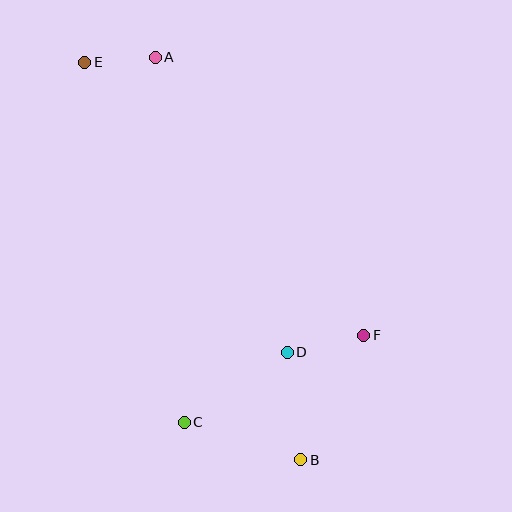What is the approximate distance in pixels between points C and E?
The distance between C and E is approximately 373 pixels.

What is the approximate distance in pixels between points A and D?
The distance between A and D is approximately 323 pixels.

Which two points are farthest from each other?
Points B and E are farthest from each other.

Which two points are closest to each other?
Points A and E are closest to each other.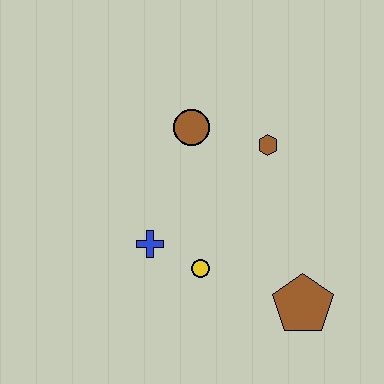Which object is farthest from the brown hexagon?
The brown pentagon is farthest from the brown hexagon.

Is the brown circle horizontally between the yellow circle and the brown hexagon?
No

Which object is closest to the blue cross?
The yellow circle is closest to the blue cross.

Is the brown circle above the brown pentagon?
Yes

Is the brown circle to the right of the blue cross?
Yes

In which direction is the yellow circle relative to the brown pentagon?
The yellow circle is to the left of the brown pentagon.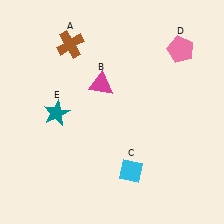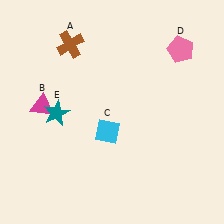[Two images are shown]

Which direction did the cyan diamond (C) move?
The cyan diamond (C) moved up.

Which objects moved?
The objects that moved are: the magenta triangle (B), the cyan diamond (C).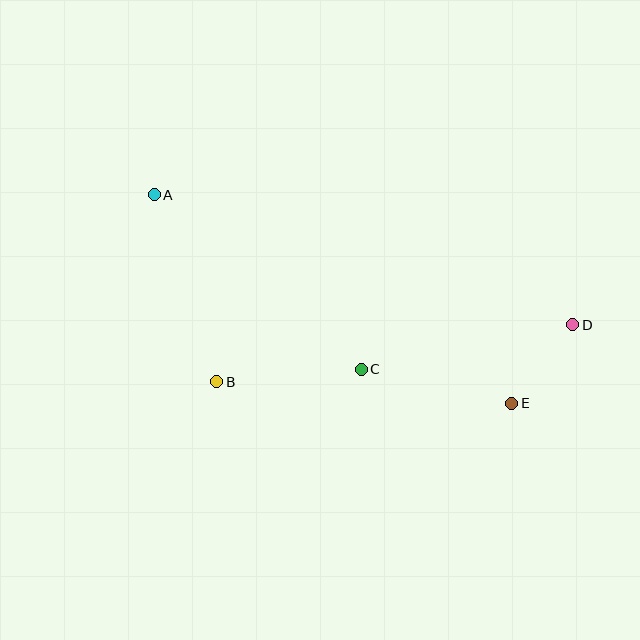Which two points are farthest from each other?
Points A and D are farthest from each other.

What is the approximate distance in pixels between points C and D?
The distance between C and D is approximately 216 pixels.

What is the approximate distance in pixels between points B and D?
The distance between B and D is approximately 361 pixels.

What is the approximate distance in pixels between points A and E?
The distance between A and E is approximately 414 pixels.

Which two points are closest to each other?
Points D and E are closest to each other.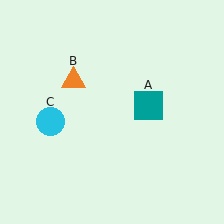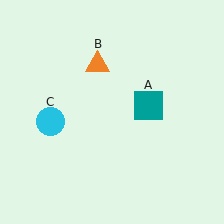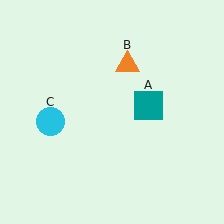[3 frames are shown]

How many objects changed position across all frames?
1 object changed position: orange triangle (object B).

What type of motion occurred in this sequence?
The orange triangle (object B) rotated clockwise around the center of the scene.